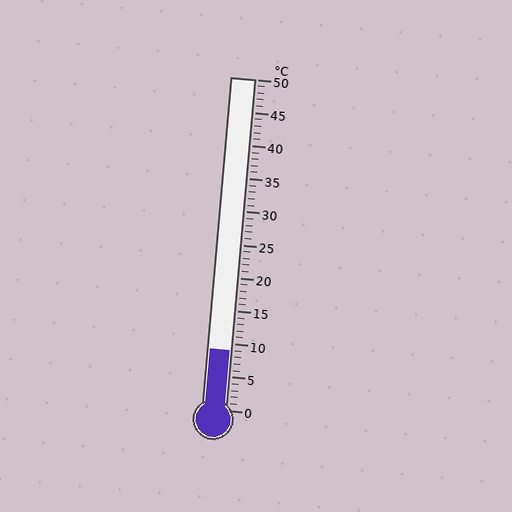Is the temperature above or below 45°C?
The temperature is below 45°C.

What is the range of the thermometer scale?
The thermometer scale ranges from 0°C to 50°C.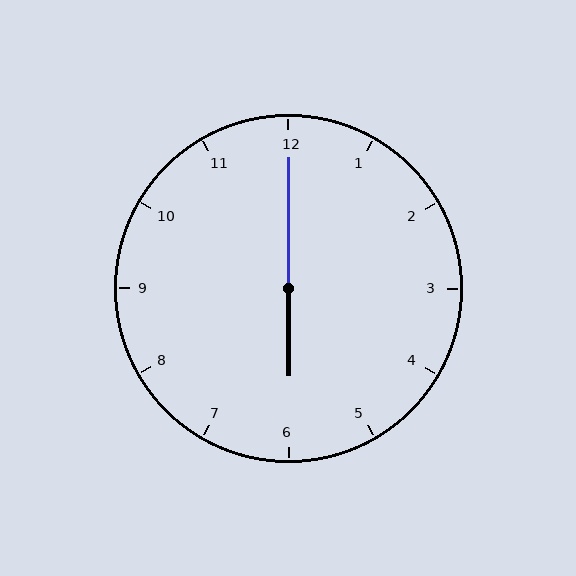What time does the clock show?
6:00.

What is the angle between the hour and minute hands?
Approximately 180 degrees.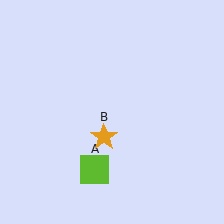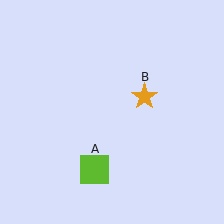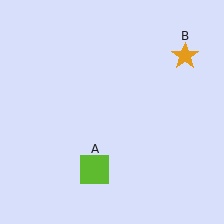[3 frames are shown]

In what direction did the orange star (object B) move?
The orange star (object B) moved up and to the right.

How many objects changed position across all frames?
1 object changed position: orange star (object B).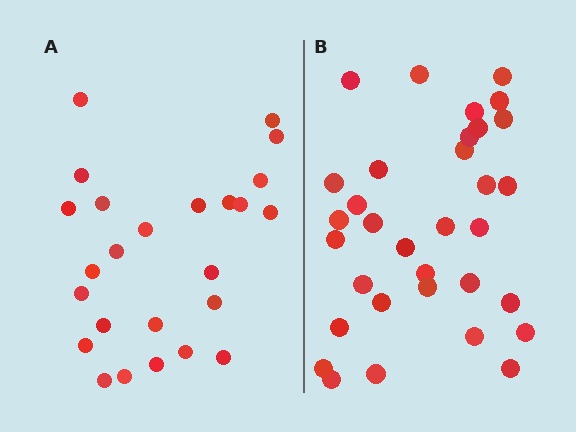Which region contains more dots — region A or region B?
Region B (the right region) has more dots.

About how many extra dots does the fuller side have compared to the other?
Region B has roughly 8 or so more dots than region A.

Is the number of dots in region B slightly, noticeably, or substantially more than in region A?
Region B has noticeably more, but not dramatically so. The ratio is roughly 1.3 to 1.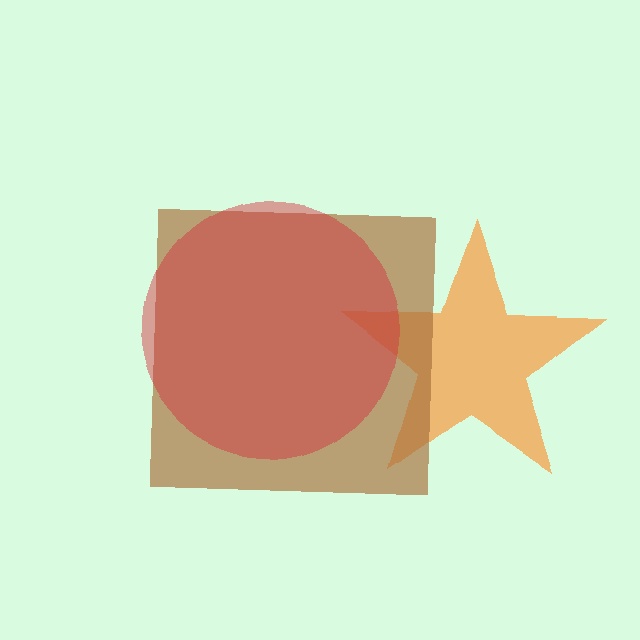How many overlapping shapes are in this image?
There are 3 overlapping shapes in the image.